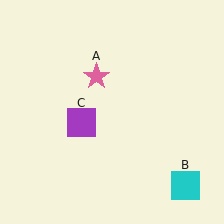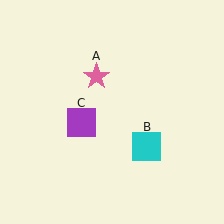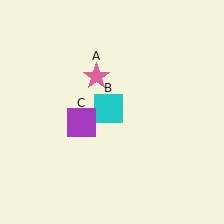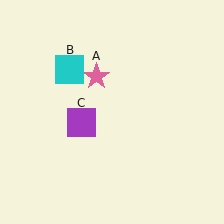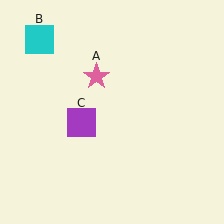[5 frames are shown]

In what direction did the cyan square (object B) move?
The cyan square (object B) moved up and to the left.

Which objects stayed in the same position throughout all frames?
Pink star (object A) and purple square (object C) remained stationary.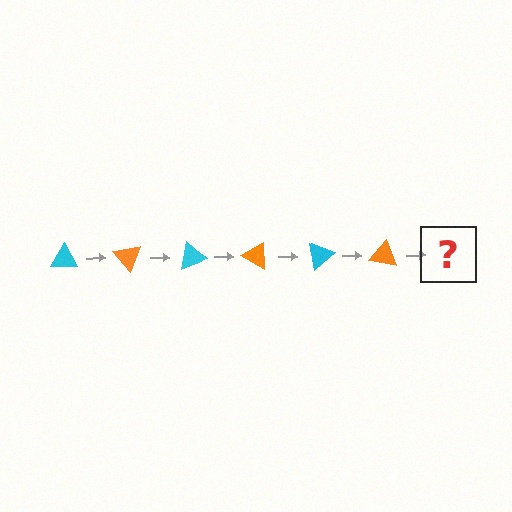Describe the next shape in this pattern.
It should be a cyan triangle, rotated 300 degrees from the start.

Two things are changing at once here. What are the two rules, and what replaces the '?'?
The two rules are that it rotates 50 degrees each step and the color cycles through cyan and orange. The '?' should be a cyan triangle, rotated 300 degrees from the start.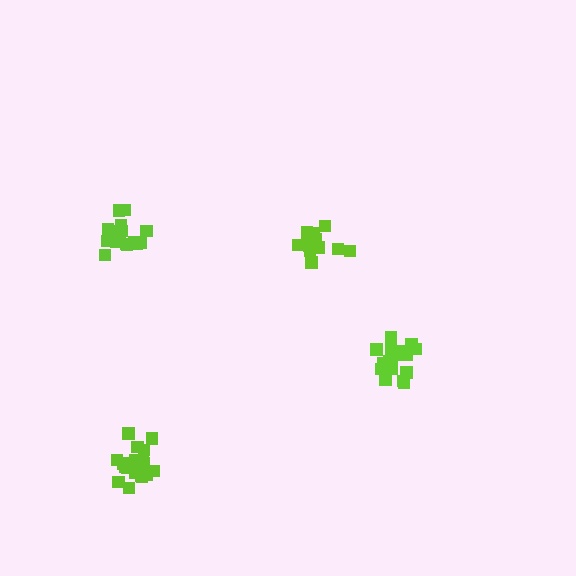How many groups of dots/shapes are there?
There are 4 groups.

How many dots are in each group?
Group 1: 14 dots, Group 2: 19 dots, Group 3: 18 dots, Group 4: 20 dots (71 total).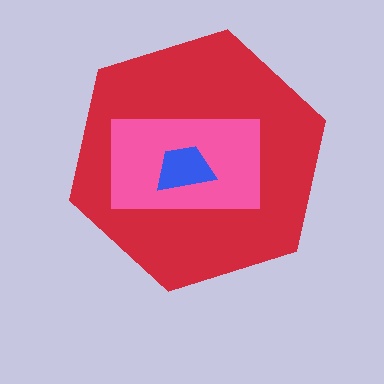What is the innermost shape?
The blue trapezoid.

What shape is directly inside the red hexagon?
The pink rectangle.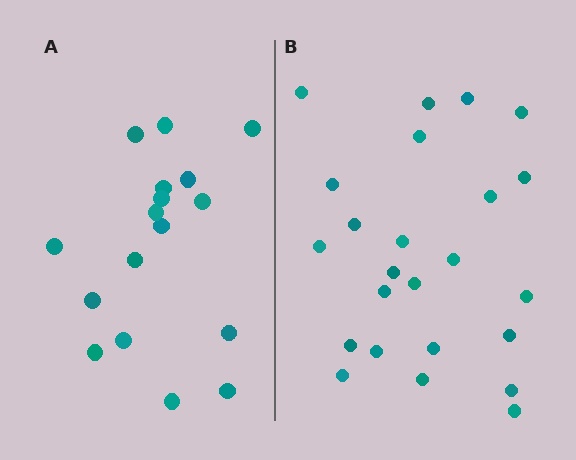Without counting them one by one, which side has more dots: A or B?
Region B (the right region) has more dots.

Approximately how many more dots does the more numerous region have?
Region B has roughly 8 or so more dots than region A.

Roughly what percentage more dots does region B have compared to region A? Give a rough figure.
About 40% more.